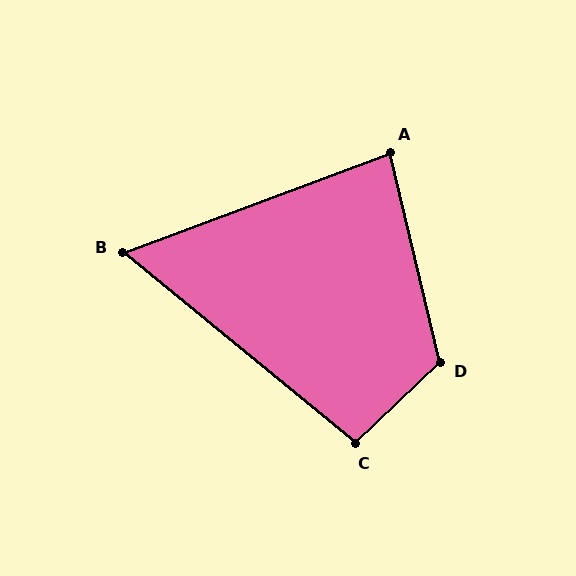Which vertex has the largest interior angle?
D, at approximately 120 degrees.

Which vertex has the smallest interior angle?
B, at approximately 60 degrees.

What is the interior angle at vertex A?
Approximately 83 degrees (acute).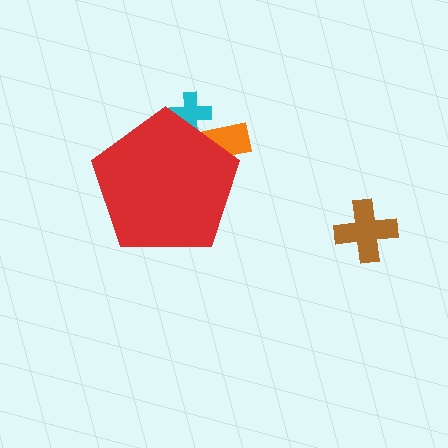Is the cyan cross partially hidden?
Yes, the cyan cross is partially hidden behind the red pentagon.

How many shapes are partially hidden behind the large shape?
2 shapes are partially hidden.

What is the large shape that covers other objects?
A red pentagon.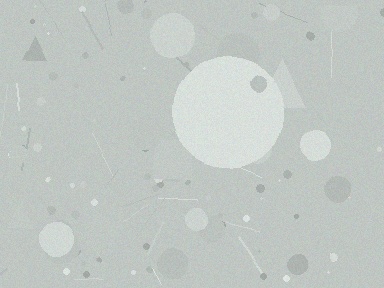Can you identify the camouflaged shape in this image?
The camouflaged shape is a circle.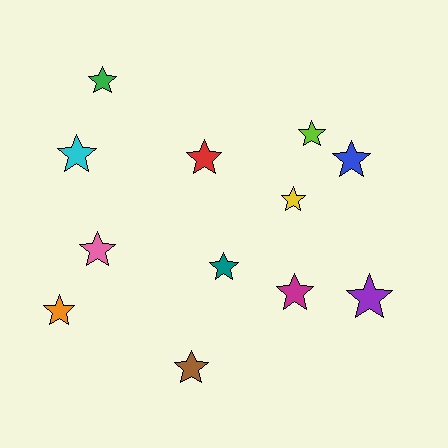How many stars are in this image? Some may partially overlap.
There are 12 stars.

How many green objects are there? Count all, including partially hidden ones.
There is 1 green object.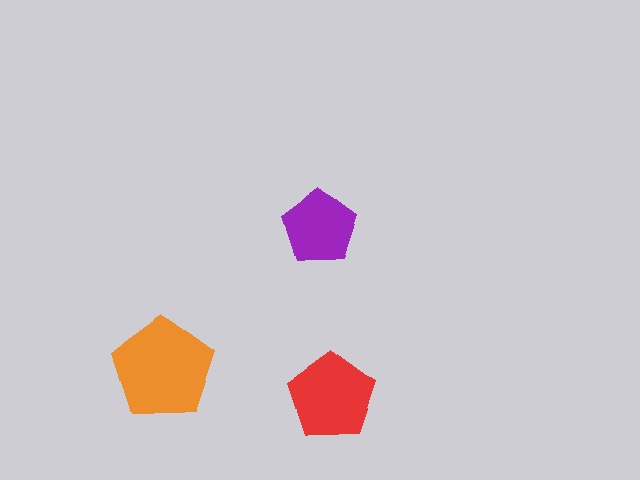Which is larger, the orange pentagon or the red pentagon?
The orange one.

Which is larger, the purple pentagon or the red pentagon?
The red one.